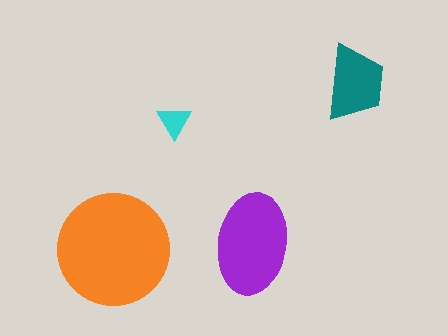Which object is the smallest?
The cyan triangle.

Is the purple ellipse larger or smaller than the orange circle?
Smaller.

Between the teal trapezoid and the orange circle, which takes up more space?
The orange circle.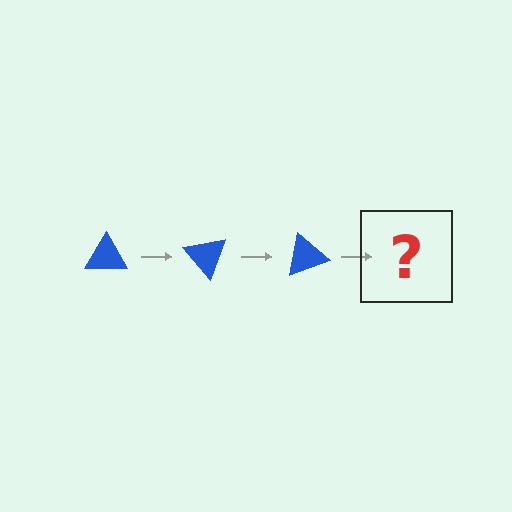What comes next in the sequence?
The next element should be a blue triangle rotated 150 degrees.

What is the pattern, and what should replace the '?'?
The pattern is that the triangle rotates 50 degrees each step. The '?' should be a blue triangle rotated 150 degrees.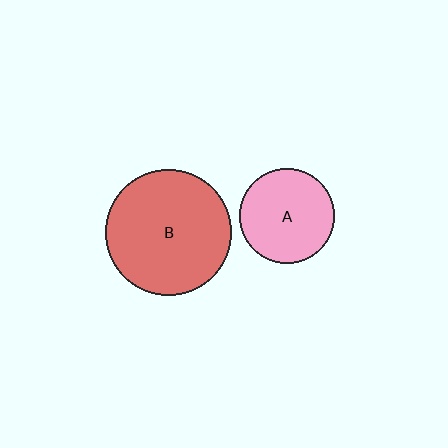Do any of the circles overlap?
No, none of the circles overlap.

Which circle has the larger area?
Circle B (red).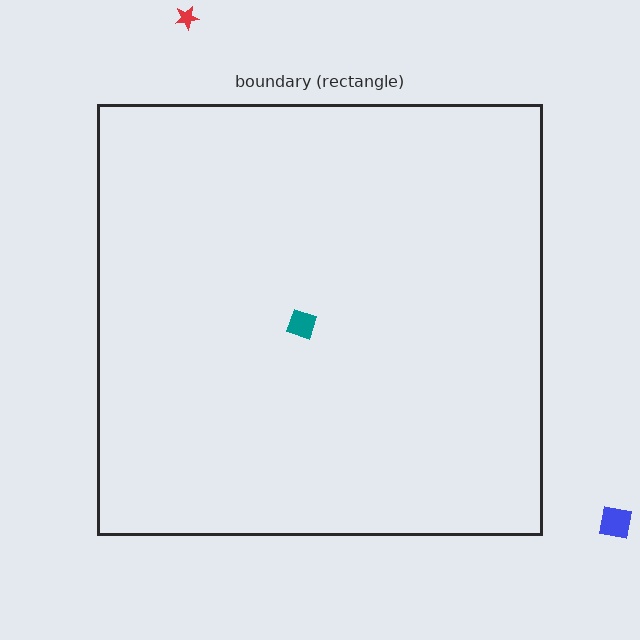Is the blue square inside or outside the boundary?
Outside.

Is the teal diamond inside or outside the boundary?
Inside.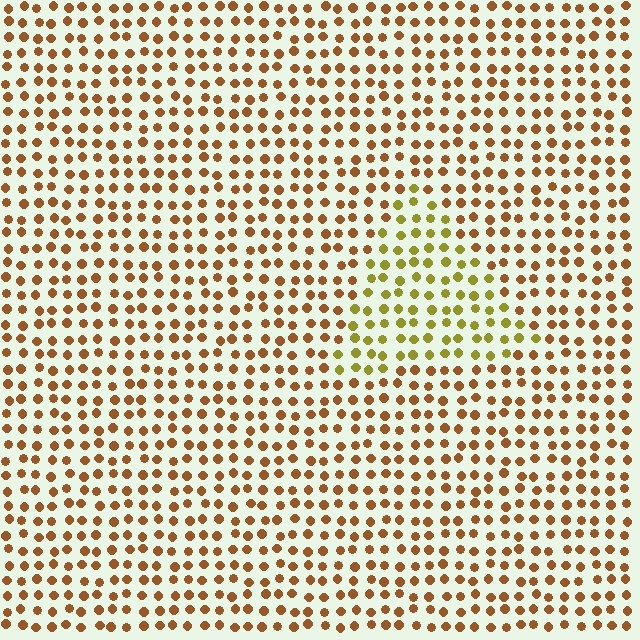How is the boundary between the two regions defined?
The boundary is defined purely by a slight shift in hue (about 38 degrees). Spacing, size, and orientation are identical on both sides.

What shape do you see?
I see a triangle.